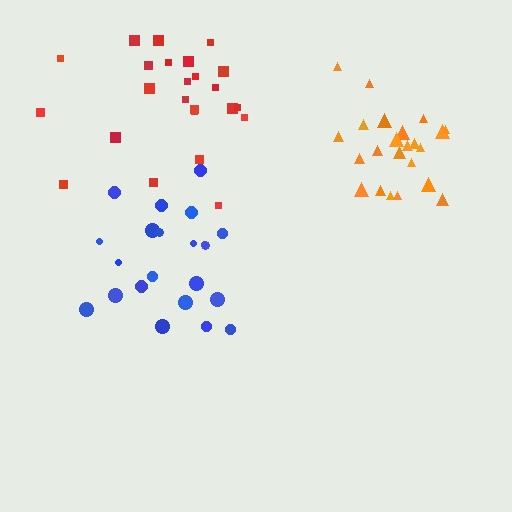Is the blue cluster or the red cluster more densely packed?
Blue.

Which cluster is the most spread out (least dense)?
Red.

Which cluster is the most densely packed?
Orange.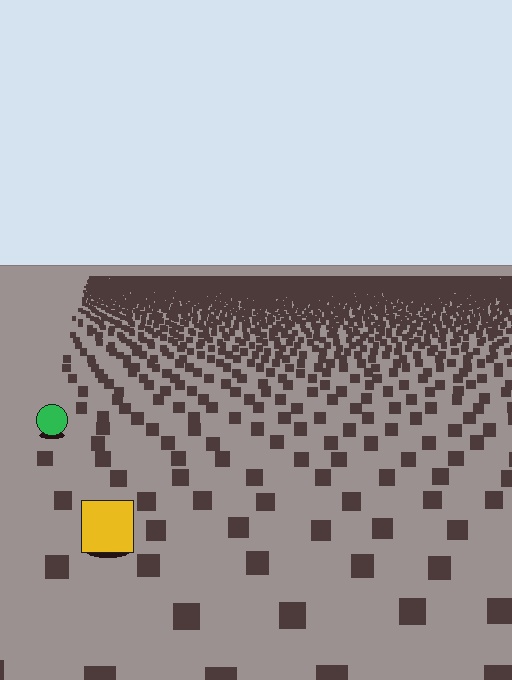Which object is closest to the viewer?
The yellow square is closest. The texture marks near it are larger and more spread out.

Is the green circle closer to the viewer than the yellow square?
No. The yellow square is closer — you can tell from the texture gradient: the ground texture is coarser near it.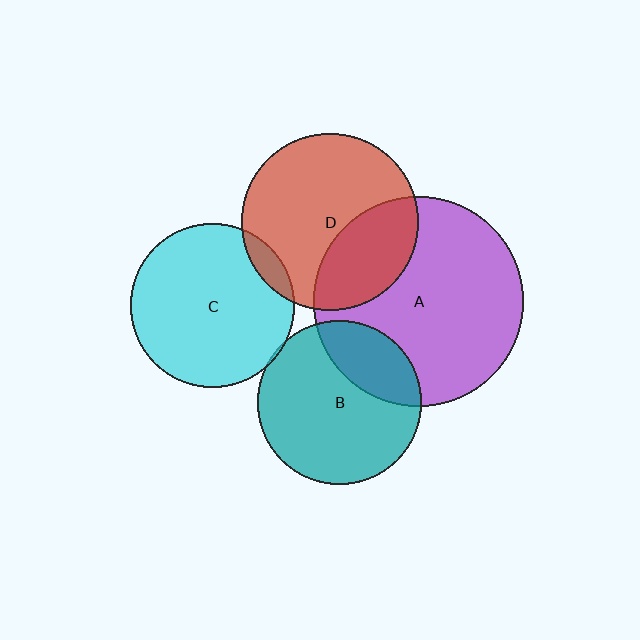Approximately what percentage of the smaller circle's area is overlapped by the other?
Approximately 5%.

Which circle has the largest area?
Circle A (purple).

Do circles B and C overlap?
Yes.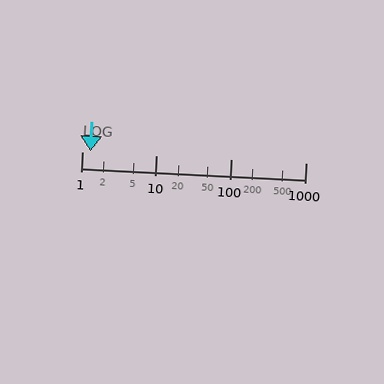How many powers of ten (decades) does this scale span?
The scale spans 3 decades, from 1 to 1000.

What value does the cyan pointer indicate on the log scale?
The pointer indicates approximately 1.3.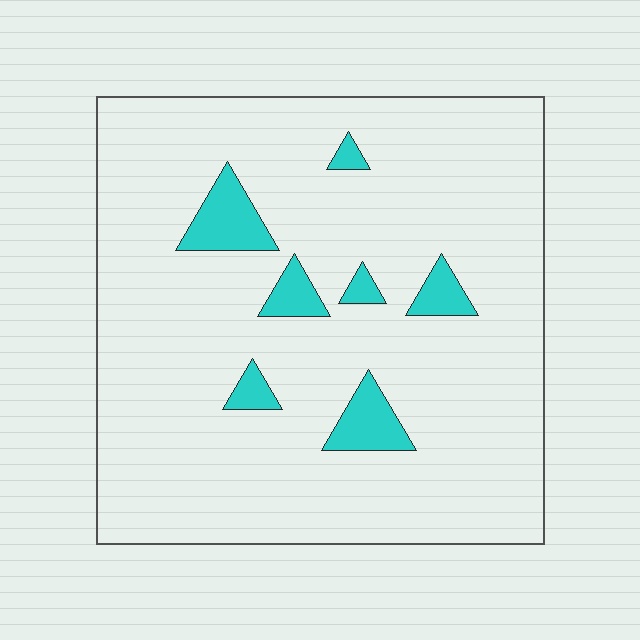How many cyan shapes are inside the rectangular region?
7.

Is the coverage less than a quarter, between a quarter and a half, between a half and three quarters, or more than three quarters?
Less than a quarter.